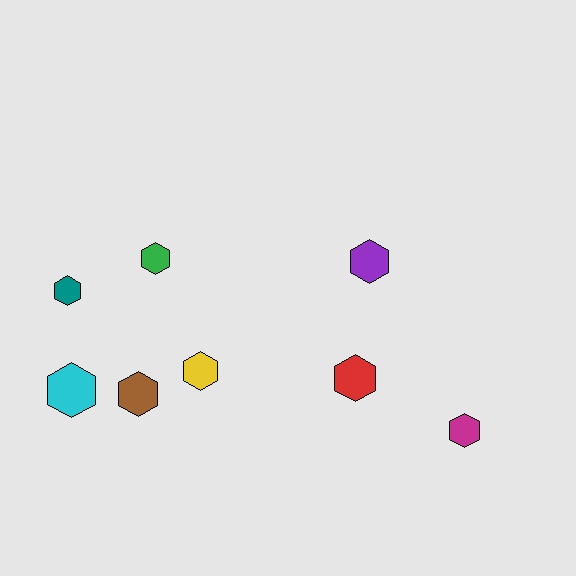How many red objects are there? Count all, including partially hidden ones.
There is 1 red object.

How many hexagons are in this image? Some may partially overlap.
There are 8 hexagons.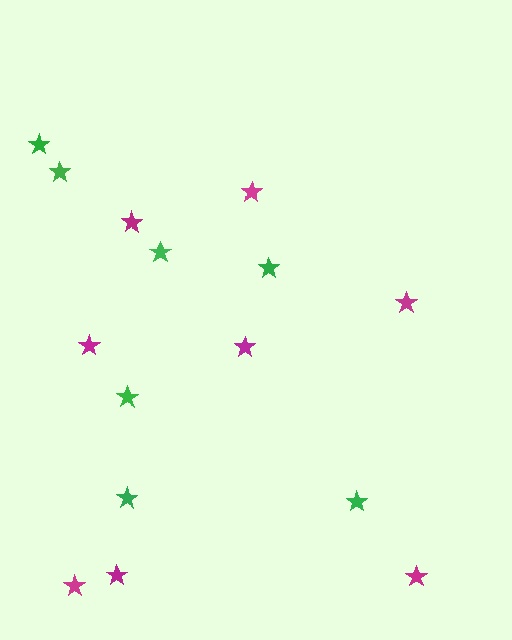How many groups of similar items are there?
There are 2 groups: one group of magenta stars (8) and one group of green stars (7).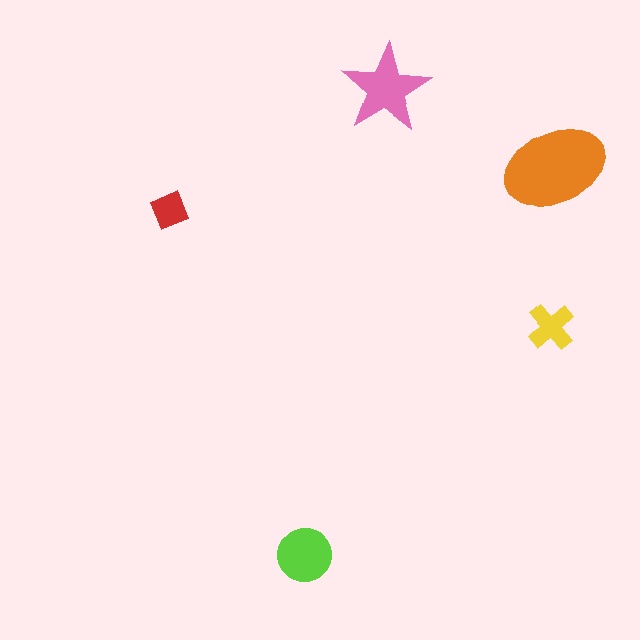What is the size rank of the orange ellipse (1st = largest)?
1st.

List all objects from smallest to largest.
The red diamond, the yellow cross, the lime circle, the pink star, the orange ellipse.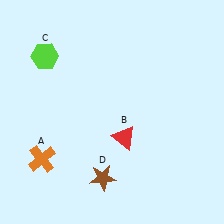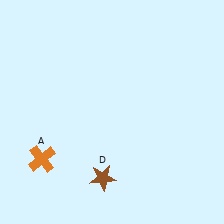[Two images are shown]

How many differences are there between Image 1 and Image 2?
There are 2 differences between the two images.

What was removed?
The lime hexagon (C), the red triangle (B) were removed in Image 2.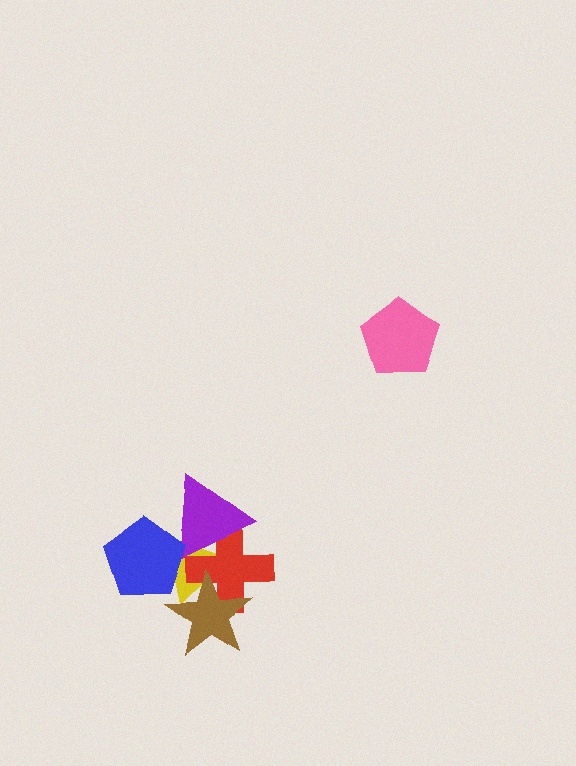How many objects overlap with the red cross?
3 objects overlap with the red cross.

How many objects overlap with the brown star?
2 objects overlap with the brown star.